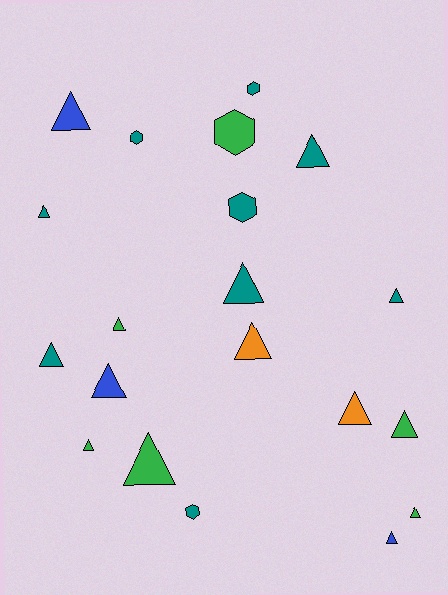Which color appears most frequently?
Teal, with 9 objects.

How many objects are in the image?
There are 20 objects.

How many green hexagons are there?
There is 1 green hexagon.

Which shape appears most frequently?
Triangle, with 15 objects.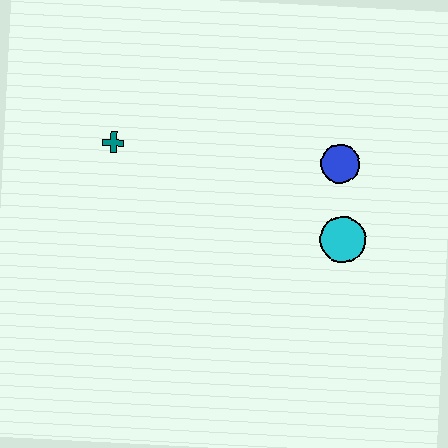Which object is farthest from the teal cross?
The cyan circle is farthest from the teal cross.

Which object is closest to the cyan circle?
The blue circle is closest to the cyan circle.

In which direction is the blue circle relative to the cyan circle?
The blue circle is above the cyan circle.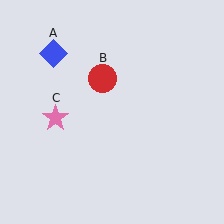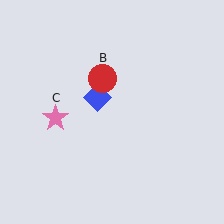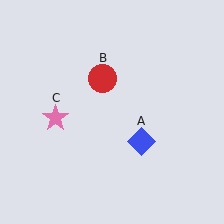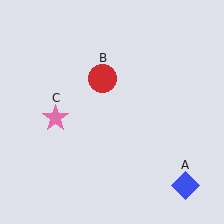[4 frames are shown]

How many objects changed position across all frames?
1 object changed position: blue diamond (object A).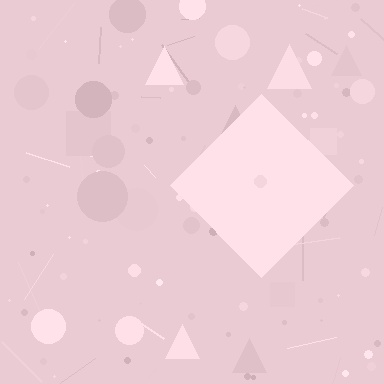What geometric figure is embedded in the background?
A diamond is embedded in the background.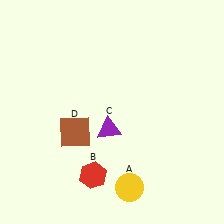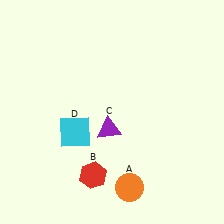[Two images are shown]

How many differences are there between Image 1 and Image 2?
There are 2 differences between the two images.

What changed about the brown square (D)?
In Image 1, D is brown. In Image 2, it changed to cyan.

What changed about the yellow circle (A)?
In Image 1, A is yellow. In Image 2, it changed to orange.